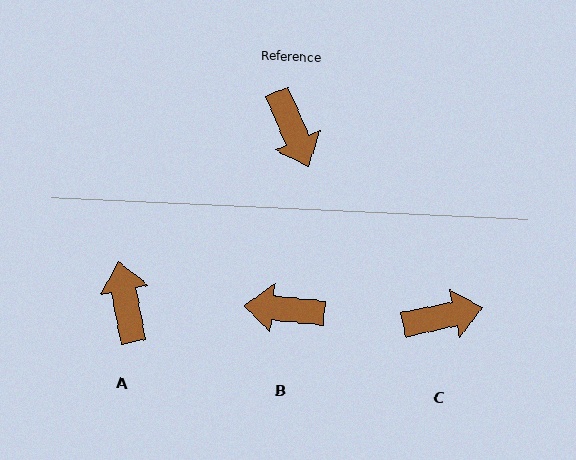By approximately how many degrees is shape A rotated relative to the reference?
Approximately 168 degrees counter-clockwise.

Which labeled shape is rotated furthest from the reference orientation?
A, about 168 degrees away.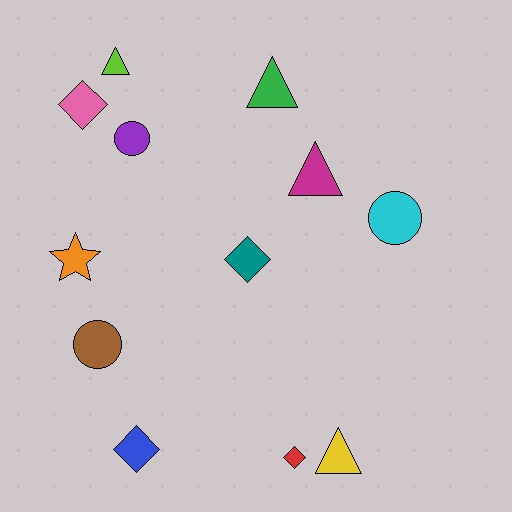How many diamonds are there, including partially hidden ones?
There are 4 diamonds.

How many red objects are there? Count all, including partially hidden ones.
There is 1 red object.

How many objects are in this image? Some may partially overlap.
There are 12 objects.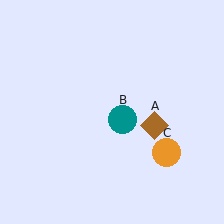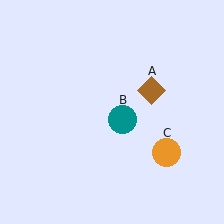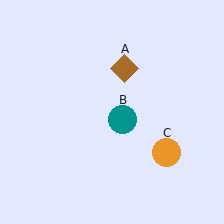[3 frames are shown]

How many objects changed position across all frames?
1 object changed position: brown diamond (object A).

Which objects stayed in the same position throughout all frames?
Teal circle (object B) and orange circle (object C) remained stationary.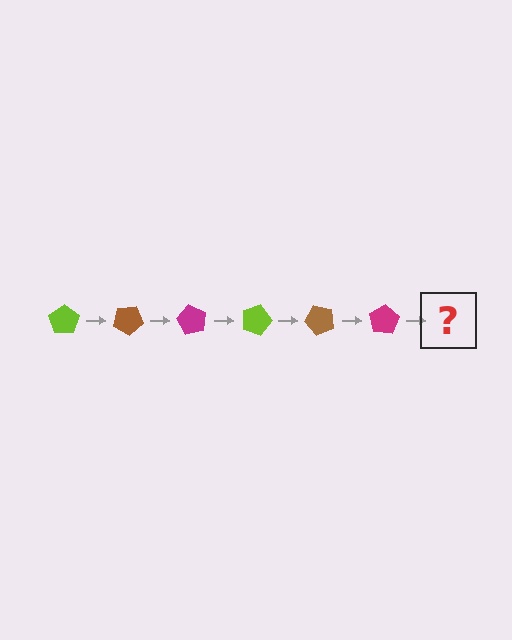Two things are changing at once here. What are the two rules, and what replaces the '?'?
The two rules are that it rotates 30 degrees each step and the color cycles through lime, brown, and magenta. The '?' should be a lime pentagon, rotated 180 degrees from the start.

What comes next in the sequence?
The next element should be a lime pentagon, rotated 180 degrees from the start.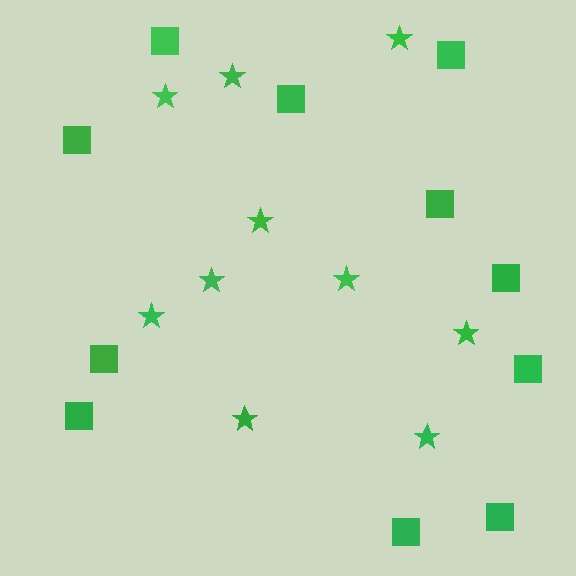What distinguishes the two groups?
There are 2 groups: one group of stars (10) and one group of squares (11).